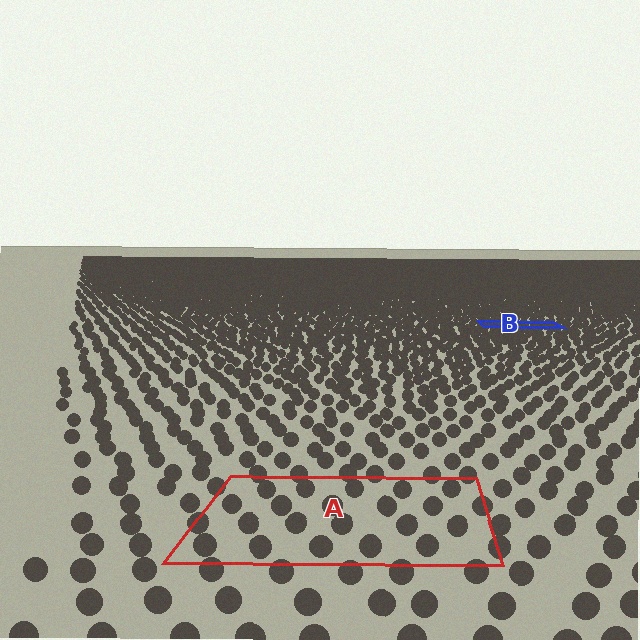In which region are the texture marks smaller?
The texture marks are smaller in region B, because it is farther away.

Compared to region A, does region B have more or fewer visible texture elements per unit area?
Region B has more texture elements per unit area — they are packed more densely because it is farther away.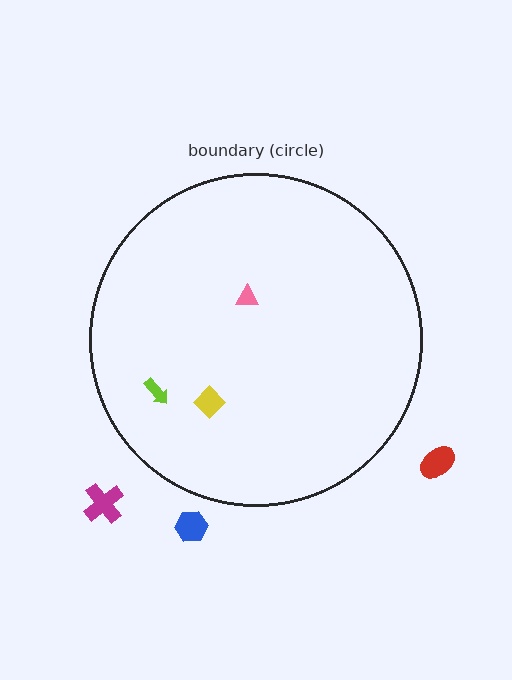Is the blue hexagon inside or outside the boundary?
Outside.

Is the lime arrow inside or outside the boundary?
Inside.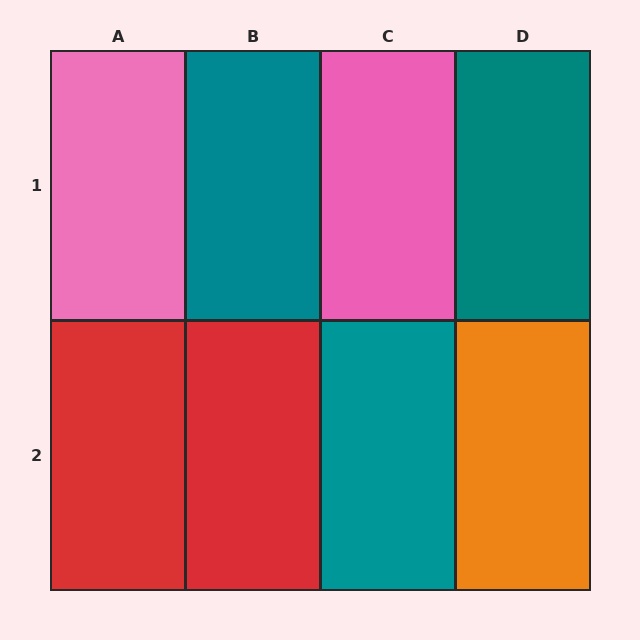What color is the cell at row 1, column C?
Pink.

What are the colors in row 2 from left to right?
Red, red, teal, orange.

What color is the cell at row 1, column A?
Pink.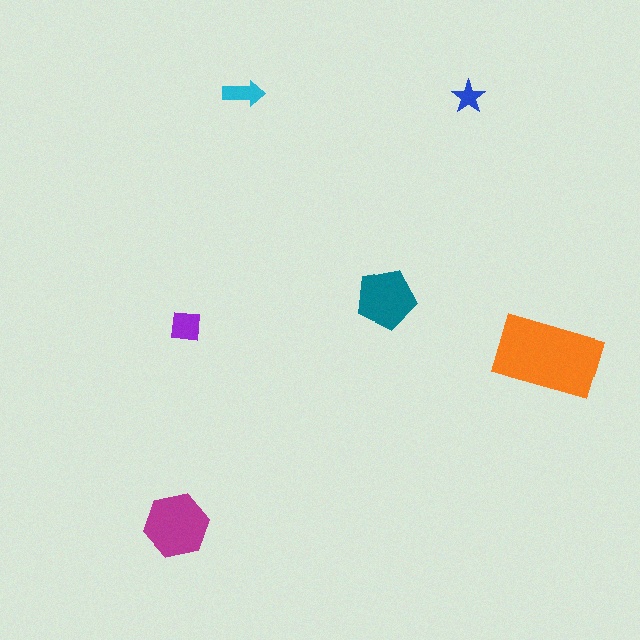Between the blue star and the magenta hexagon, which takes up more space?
The magenta hexagon.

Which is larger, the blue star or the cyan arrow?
The cyan arrow.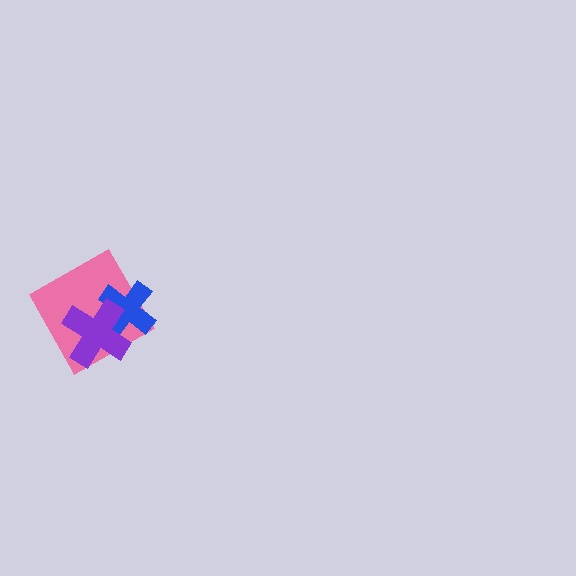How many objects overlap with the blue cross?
2 objects overlap with the blue cross.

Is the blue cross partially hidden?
Yes, it is partially covered by another shape.